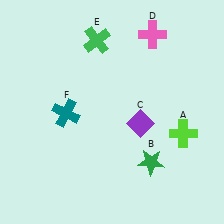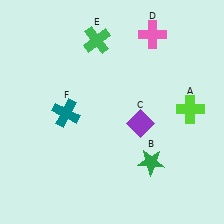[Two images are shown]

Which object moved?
The lime cross (A) moved up.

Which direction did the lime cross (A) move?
The lime cross (A) moved up.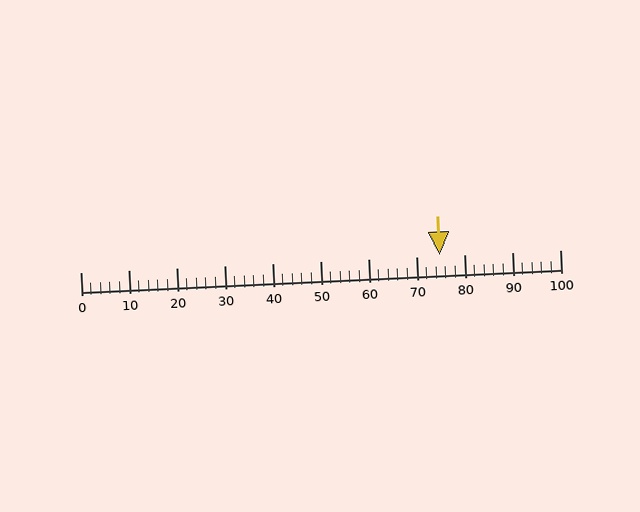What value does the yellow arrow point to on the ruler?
The yellow arrow points to approximately 75.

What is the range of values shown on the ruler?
The ruler shows values from 0 to 100.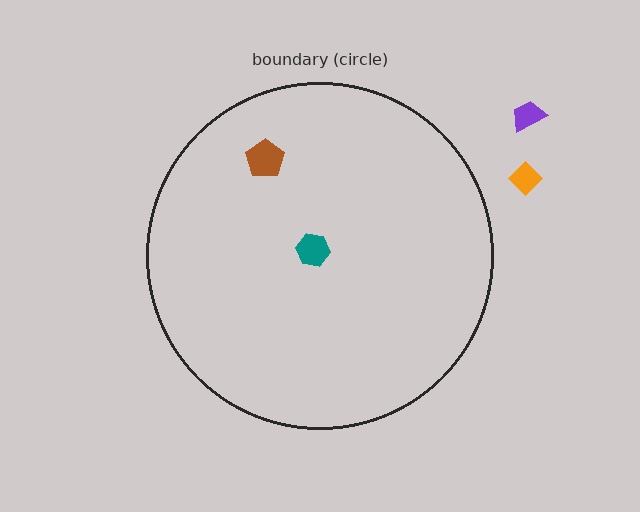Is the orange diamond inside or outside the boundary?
Outside.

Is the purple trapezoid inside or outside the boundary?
Outside.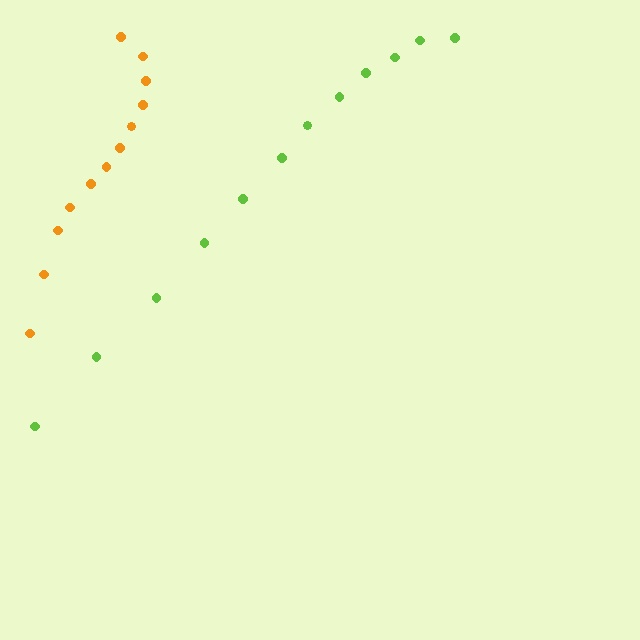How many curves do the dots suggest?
There are 2 distinct paths.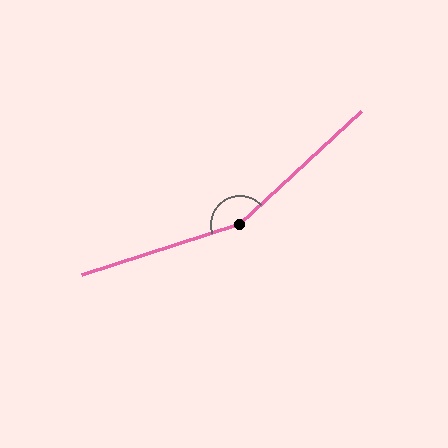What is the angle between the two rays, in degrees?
Approximately 155 degrees.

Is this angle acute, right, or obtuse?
It is obtuse.